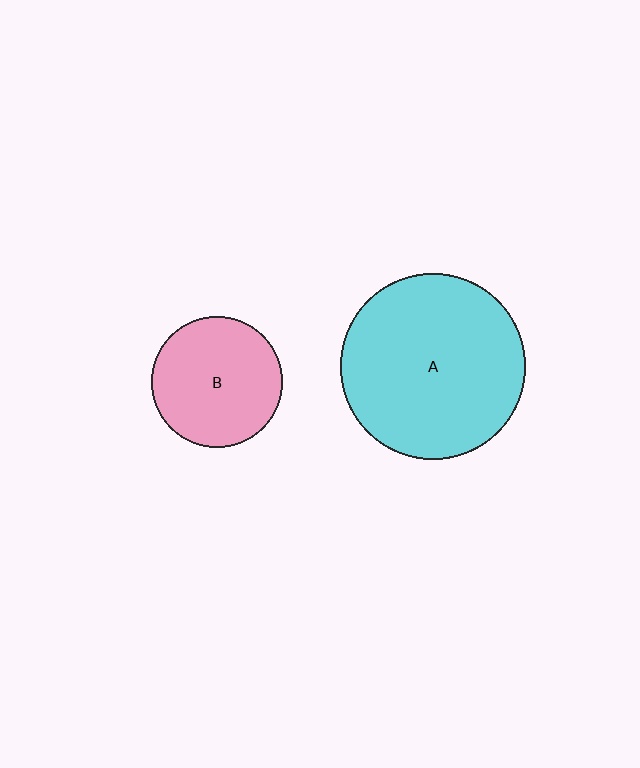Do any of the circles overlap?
No, none of the circles overlap.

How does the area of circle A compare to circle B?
Approximately 2.0 times.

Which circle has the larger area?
Circle A (cyan).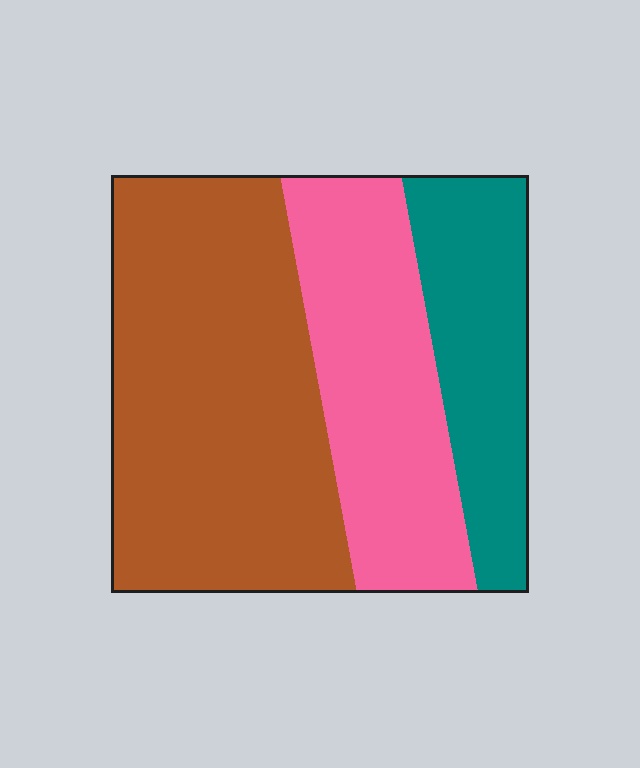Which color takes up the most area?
Brown, at roughly 50%.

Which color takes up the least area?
Teal, at roughly 20%.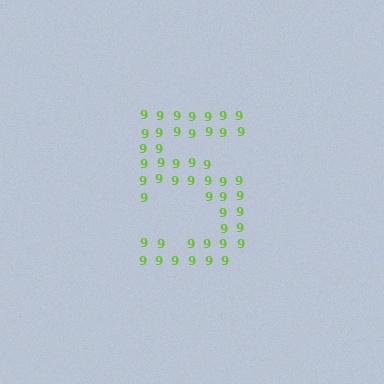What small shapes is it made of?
It is made of small digit 9's.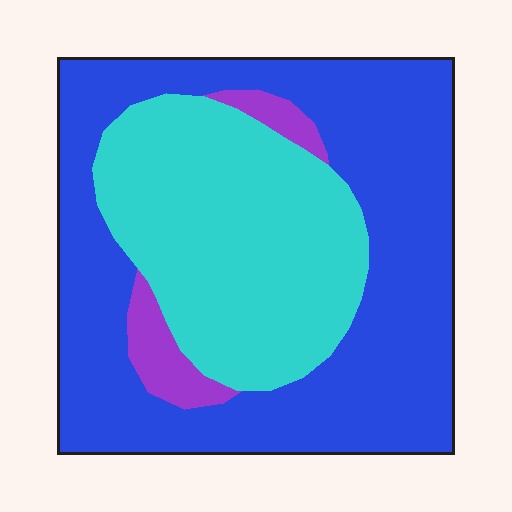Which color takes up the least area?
Purple, at roughly 5%.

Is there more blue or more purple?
Blue.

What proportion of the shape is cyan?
Cyan takes up between a third and a half of the shape.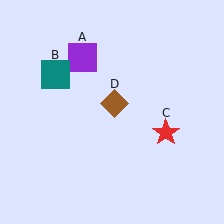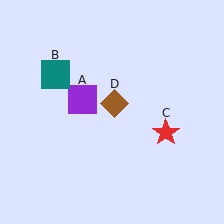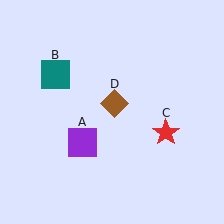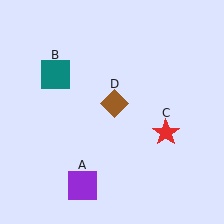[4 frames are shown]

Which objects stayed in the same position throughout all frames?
Teal square (object B) and red star (object C) and brown diamond (object D) remained stationary.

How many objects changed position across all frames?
1 object changed position: purple square (object A).